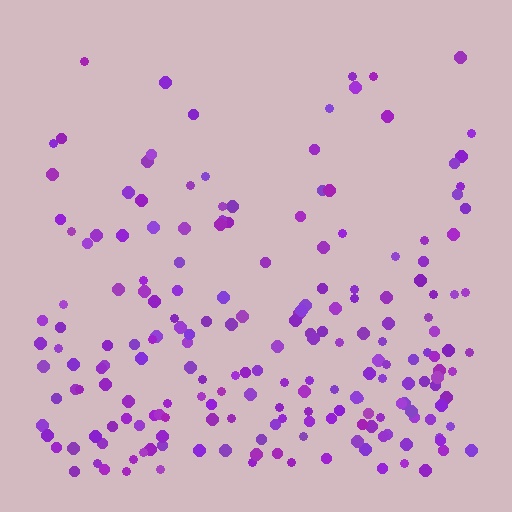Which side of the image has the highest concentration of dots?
The bottom.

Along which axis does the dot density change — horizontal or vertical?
Vertical.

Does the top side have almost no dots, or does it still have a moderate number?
Still a moderate number, just noticeably fewer than the bottom.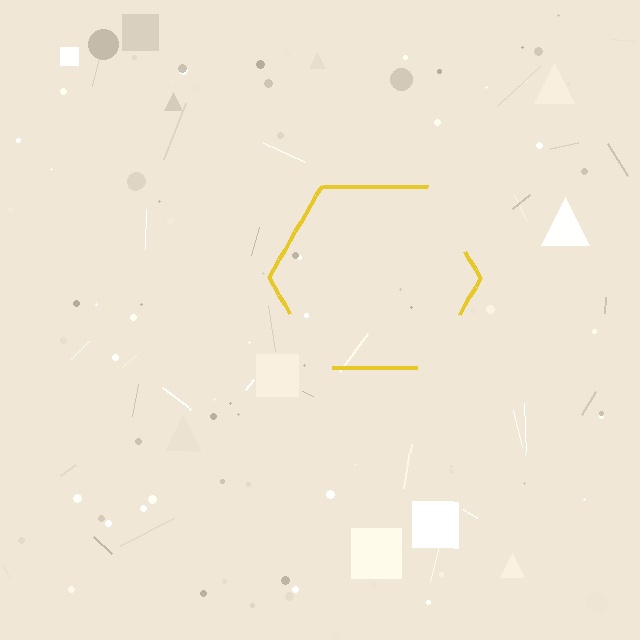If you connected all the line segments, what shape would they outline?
They would outline a hexagon.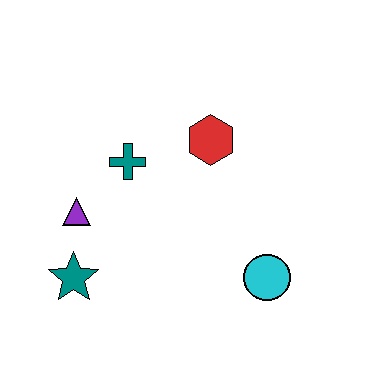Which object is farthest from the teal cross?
The cyan circle is farthest from the teal cross.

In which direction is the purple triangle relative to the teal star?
The purple triangle is above the teal star.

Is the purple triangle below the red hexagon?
Yes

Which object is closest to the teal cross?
The purple triangle is closest to the teal cross.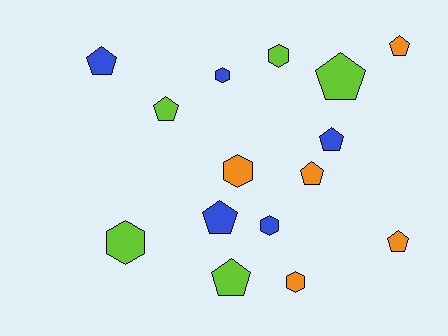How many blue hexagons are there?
There are 2 blue hexagons.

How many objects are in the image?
There are 15 objects.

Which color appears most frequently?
Blue, with 5 objects.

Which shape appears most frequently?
Pentagon, with 9 objects.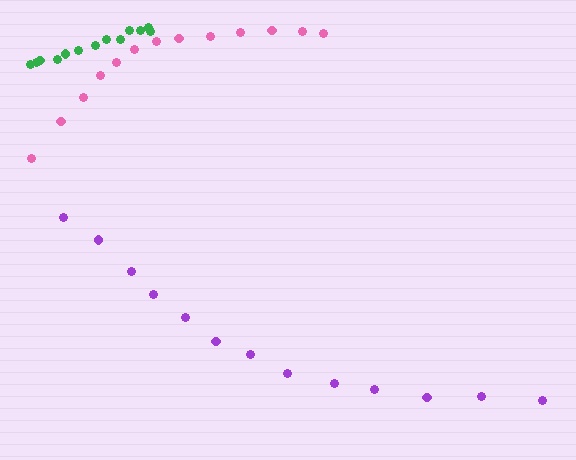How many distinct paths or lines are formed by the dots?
There are 3 distinct paths.